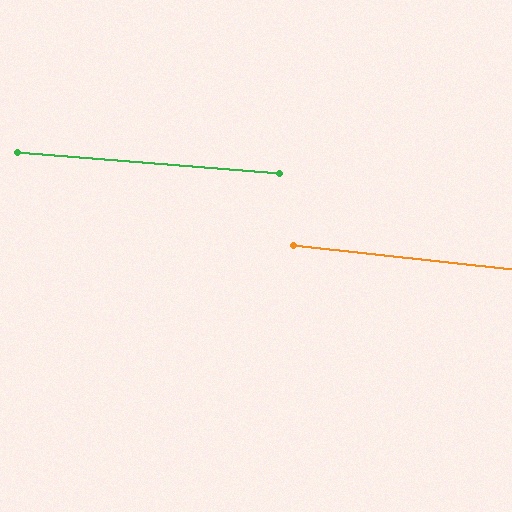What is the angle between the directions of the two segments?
Approximately 2 degrees.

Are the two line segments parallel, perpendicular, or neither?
Parallel — their directions differ by only 1.5°.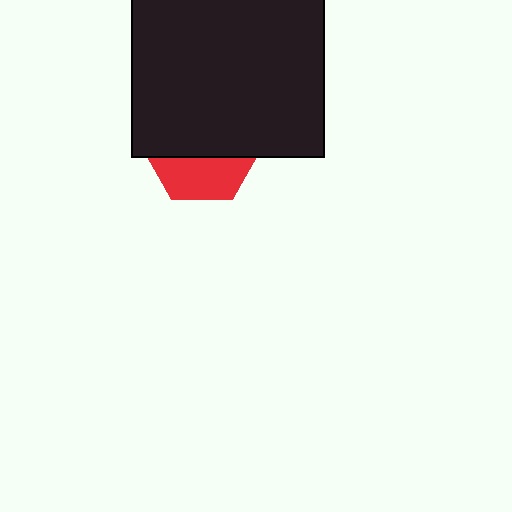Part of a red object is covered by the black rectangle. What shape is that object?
It is a hexagon.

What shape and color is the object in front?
The object in front is a black rectangle.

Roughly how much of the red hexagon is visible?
A small part of it is visible (roughly 37%).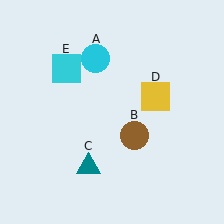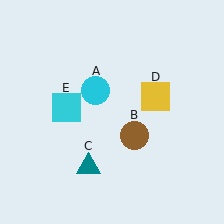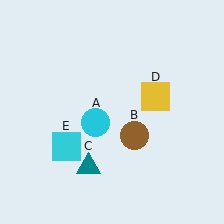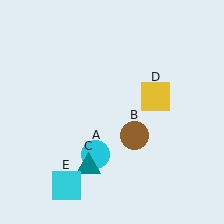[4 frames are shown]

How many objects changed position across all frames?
2 objects changed position: cyan circle (object A), cyan square (object E).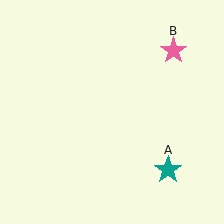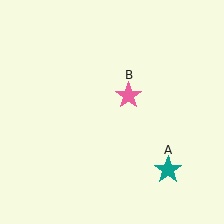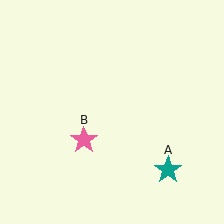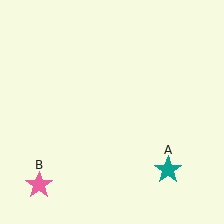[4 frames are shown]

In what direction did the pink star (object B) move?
The pink star (object B) moved down and to the left.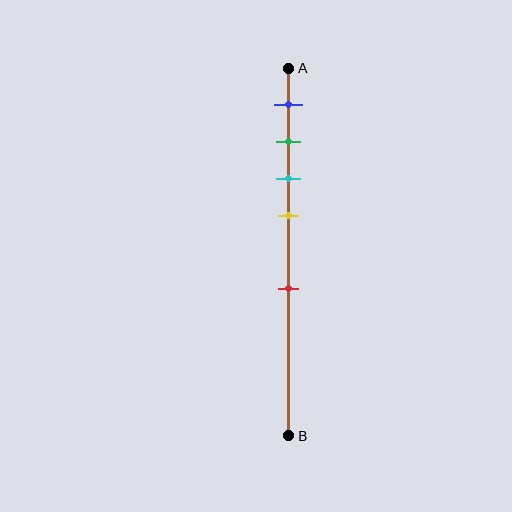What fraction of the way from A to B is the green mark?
The green mark is approximately 20% (0.2) of the way from A to B.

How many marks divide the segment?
There are 5 marks dividing the segment.